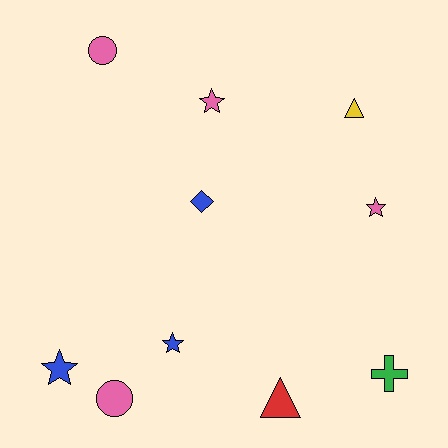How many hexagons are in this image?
There are no hexagons.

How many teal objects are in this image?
There are no teal objects.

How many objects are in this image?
There are 10 objects.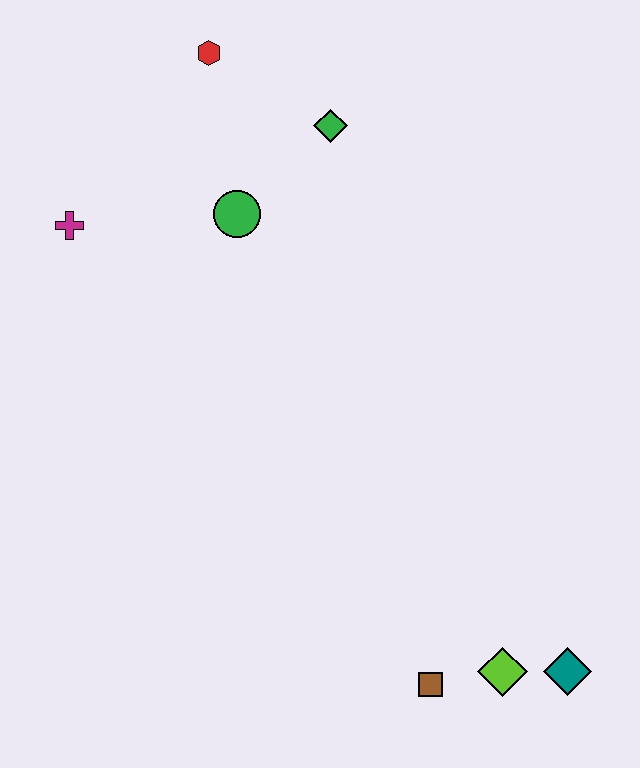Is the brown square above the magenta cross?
No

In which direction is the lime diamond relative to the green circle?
The lime diamond is below the green circle.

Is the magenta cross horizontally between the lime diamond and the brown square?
No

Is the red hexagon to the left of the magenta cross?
No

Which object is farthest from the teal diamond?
The red hexagon is farthest from the teal diamond.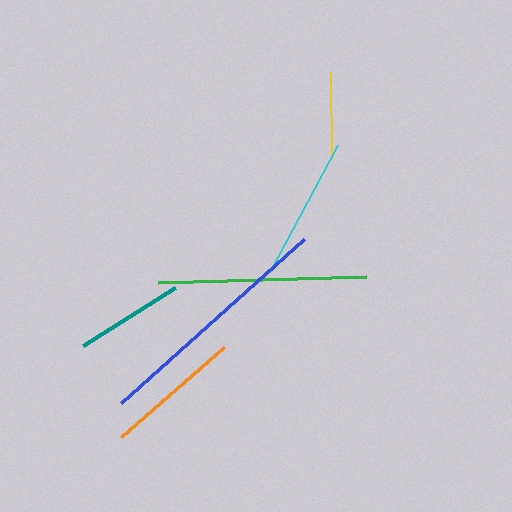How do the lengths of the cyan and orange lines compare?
The cyan and orange lines are approximately the same length.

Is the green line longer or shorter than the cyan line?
The green line is longer than the cyan line.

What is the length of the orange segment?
The orange segment is approximately 137 pixels long.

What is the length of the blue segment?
The blue segment is approximately 246 pixels long.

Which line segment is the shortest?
The yellow line is the shortest at approximately 86 pixels.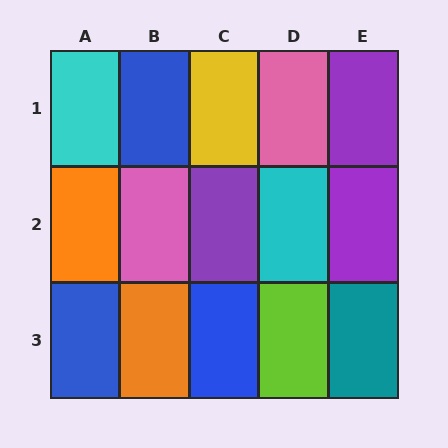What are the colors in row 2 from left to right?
Orange, pink, purple, cyan, purple.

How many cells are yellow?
1 cell is yellow.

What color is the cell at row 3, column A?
Blue.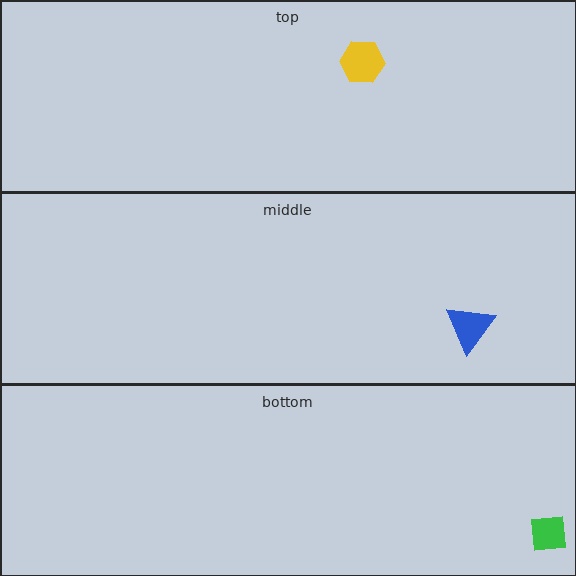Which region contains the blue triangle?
The middle region.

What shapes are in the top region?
The yellow hexagon.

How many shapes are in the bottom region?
1.